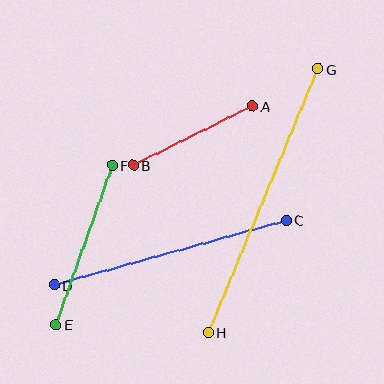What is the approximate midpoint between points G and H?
The midpoint is at approximately (263, 201) pixels.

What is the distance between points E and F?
The distance is approximately 169 pixels.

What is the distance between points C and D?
The distance is approximately 241 pixels.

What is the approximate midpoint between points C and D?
The midpoint is at approximately (170, 253) pixels.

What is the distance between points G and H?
The distance is approximately 286 pixels.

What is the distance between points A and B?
The distance is approximately 133 pixels.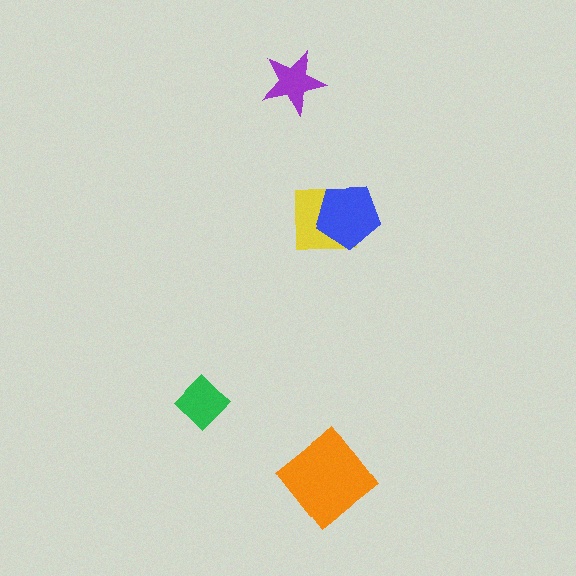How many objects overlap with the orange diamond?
0 objects overlap with the orange diamond.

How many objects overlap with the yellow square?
1 object overlaps with the yellow square.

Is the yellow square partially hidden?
Yes, it is partially covered by another shape.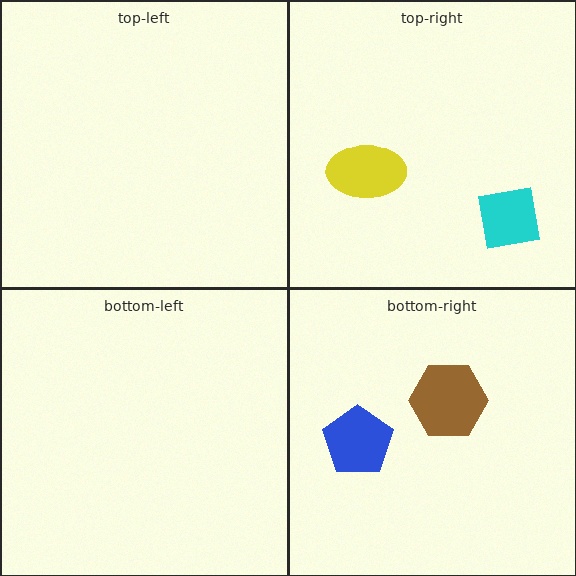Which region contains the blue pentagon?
The bottom-right region.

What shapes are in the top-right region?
The yellow ellipse, the cyan square.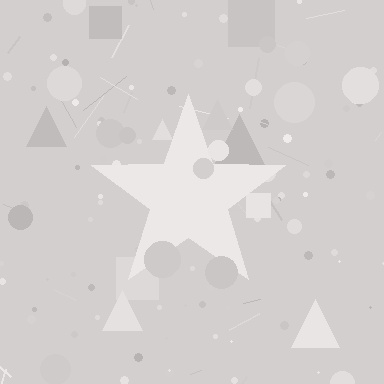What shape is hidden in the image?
A star is hidden in the image.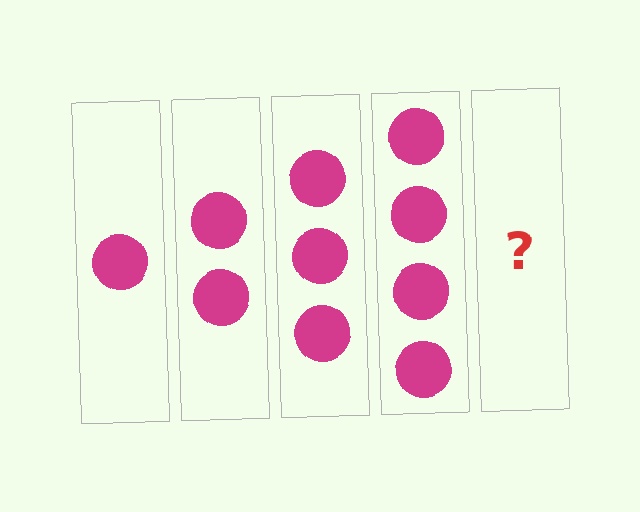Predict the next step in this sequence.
The next step is 5 circles.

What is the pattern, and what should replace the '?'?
The pattern is that each step adds one more circle. The '?' should be 5 circles.